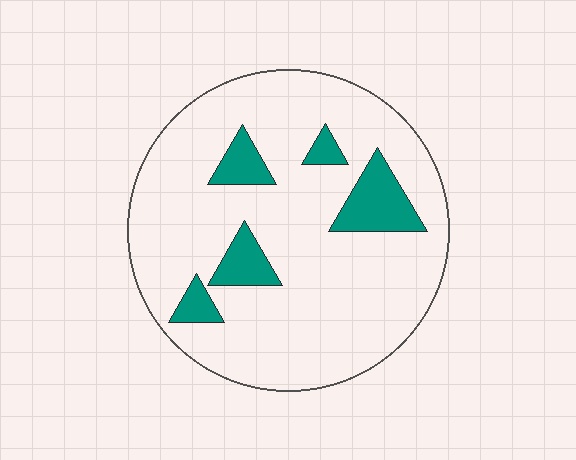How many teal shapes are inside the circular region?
5.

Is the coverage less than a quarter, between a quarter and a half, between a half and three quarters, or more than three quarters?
Less than a quarter.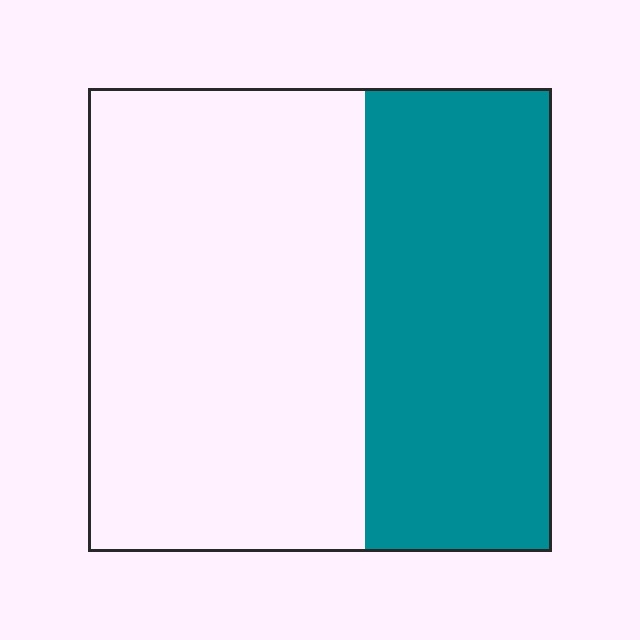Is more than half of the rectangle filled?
No.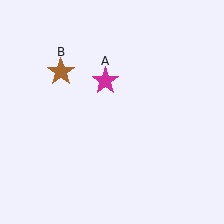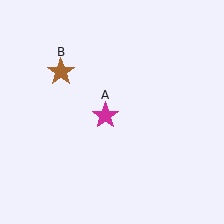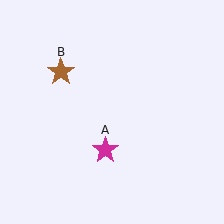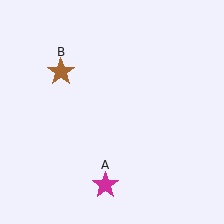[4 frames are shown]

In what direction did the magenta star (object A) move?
The magenta star (object A) moved down.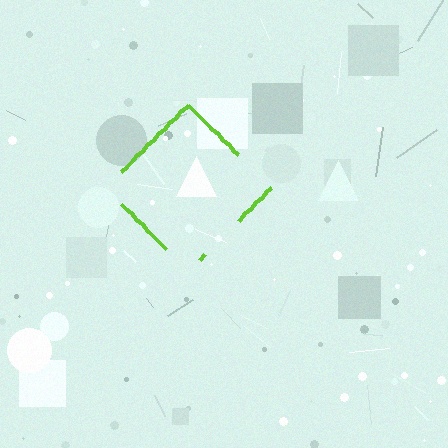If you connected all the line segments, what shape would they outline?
They would outline a diamond.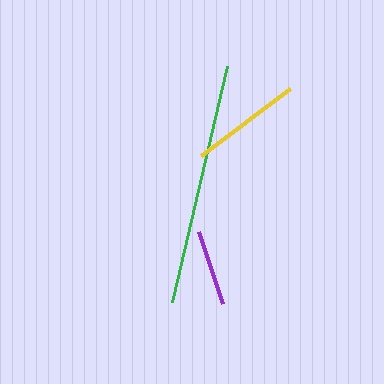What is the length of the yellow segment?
The yellow segment is approximately 111 pixels long.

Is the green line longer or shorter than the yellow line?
The green line is longer than the yellow line.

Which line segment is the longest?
The green line is the longest at approximately 242 pixels.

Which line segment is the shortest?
The purple line is the shortest at approximately 76 pixels.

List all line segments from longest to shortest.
From longest to shortest: green, yellow, purple.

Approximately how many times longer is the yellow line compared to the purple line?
The yellow line is approximately 1.5 times the length of the purple line.